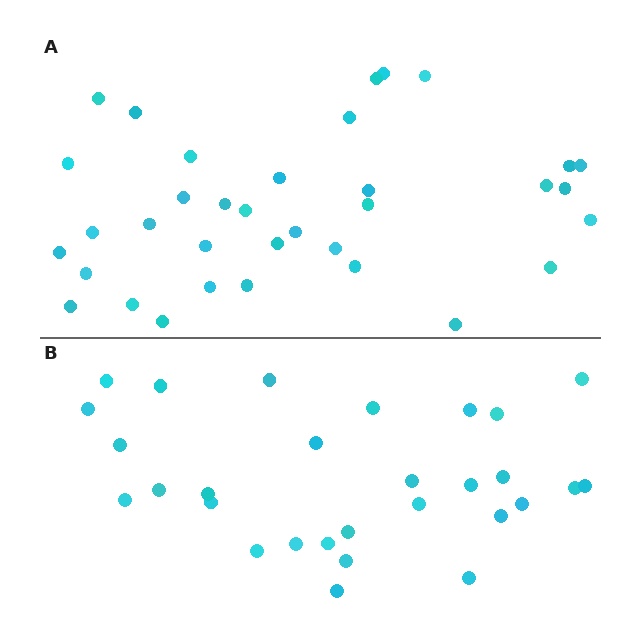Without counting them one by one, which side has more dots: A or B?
Region A (the top region) has more dots.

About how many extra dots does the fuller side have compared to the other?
Region A has about 6 more dots than region B.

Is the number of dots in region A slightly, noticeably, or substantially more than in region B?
Region A has only slightly more — the two regions are fairly close. The ratio is roughly 1.2 to 1.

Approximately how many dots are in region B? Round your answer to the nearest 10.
About 30 dots. (The exact count is 29, which rounds to 30.)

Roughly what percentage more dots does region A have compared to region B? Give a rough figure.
About 20% more.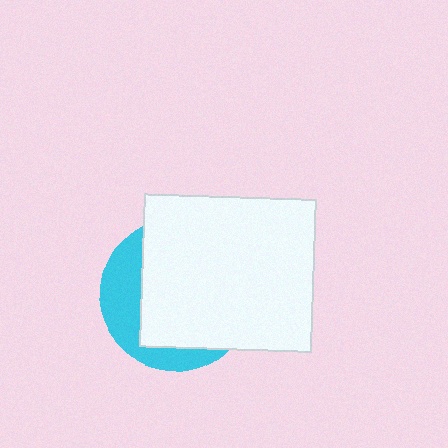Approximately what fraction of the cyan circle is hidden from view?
Roughly 69% of the cyan circle is hidden behind the white rectangle.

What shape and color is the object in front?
The object in front is a white rectangle.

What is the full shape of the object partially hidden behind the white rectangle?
The partially hidden object is a cyan circle.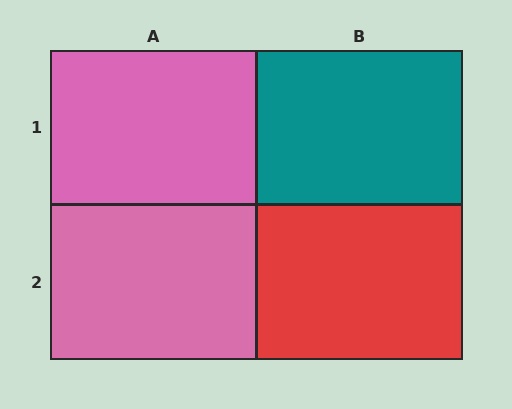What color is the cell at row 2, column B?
Red.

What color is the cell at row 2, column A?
Pink.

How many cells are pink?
2 cells are pink.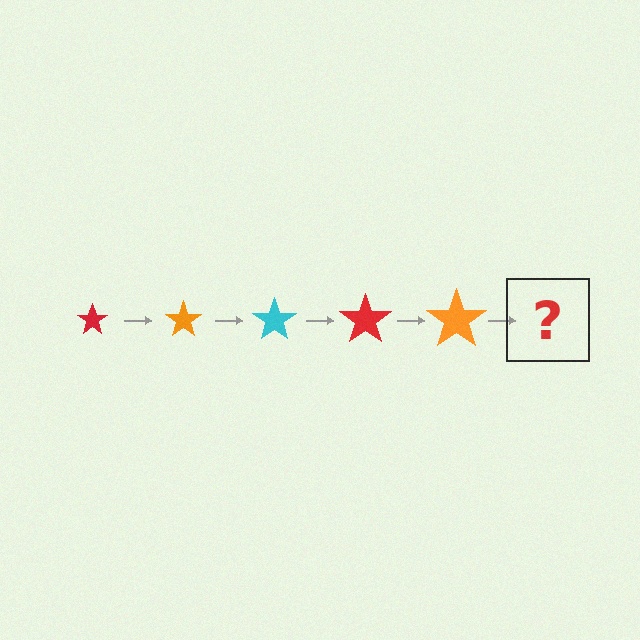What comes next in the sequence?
The next element should be a cyan star, larger than the previous one.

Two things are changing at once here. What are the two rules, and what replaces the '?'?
The two rules are that the star grows larger each step and the color cycles through red, orange, and cyan. The '?' should be a cyan star, larger than the previous one.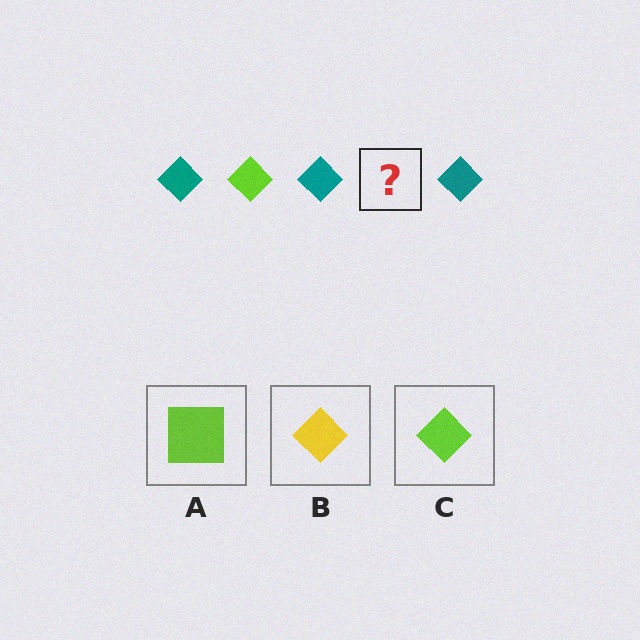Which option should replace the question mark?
Option C.